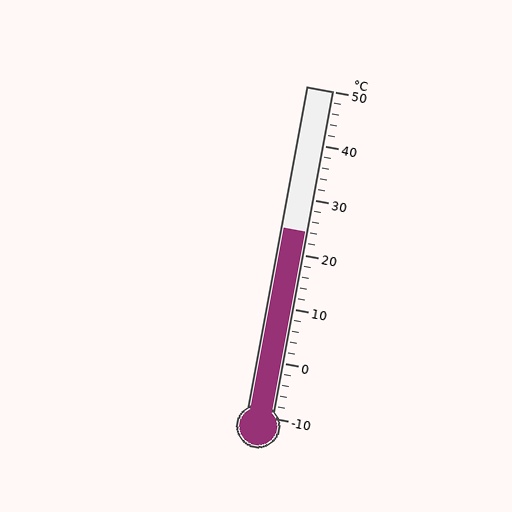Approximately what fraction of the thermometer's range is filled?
The thermometer is filled to approximately 55% of its range.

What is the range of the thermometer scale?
The thermometer scale ranges from -10°C to 50°C.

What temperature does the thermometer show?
The thermometer shows approximately 24°C.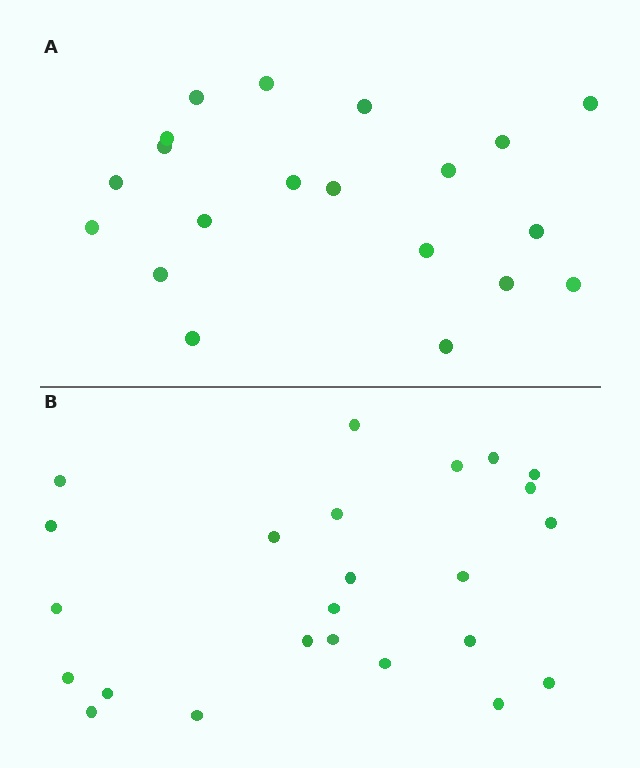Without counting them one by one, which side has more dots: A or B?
Region B (the bottom region) has more dots.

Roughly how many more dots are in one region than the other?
Region B has about 4 more dots than region A.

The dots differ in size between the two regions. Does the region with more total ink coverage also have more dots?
No. Region A has more total ink coverage because its dots are larger, but region B actually contains more individual dots. Total area can be misleading — the number of items is what matters here.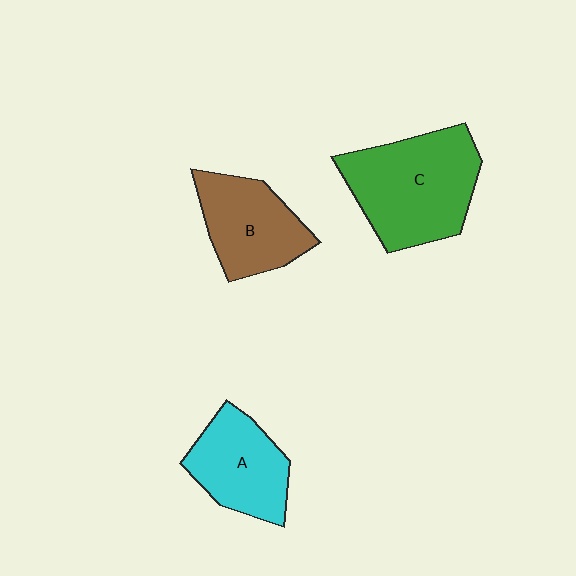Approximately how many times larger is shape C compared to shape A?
Approximately 1.5 times.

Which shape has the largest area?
Shape C (green).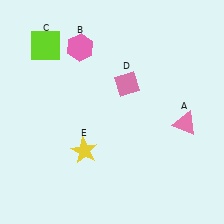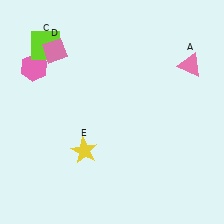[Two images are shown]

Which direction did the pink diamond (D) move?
The pink diamond (D) moved left.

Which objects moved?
The objects that moved are: the pink triangle (A), the pink hexagon (B), the pink diamond (D).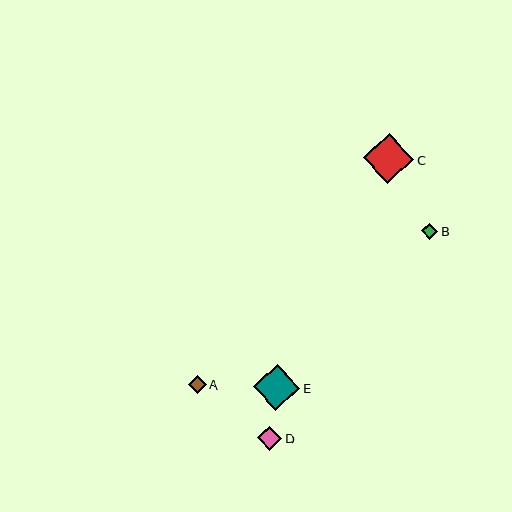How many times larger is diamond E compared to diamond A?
Diamond E is approximately 2.6 times the size of diamond A.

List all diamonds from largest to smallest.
From largest to smallest: C, E, D, A, B.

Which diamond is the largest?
Diamond C is the largest with a size of approximately 50 pixels.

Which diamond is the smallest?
Diamond B is the smallest with a size of approximately 16 pixels.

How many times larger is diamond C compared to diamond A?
Diamond C is approximately 2.8 times the size of diamond A.